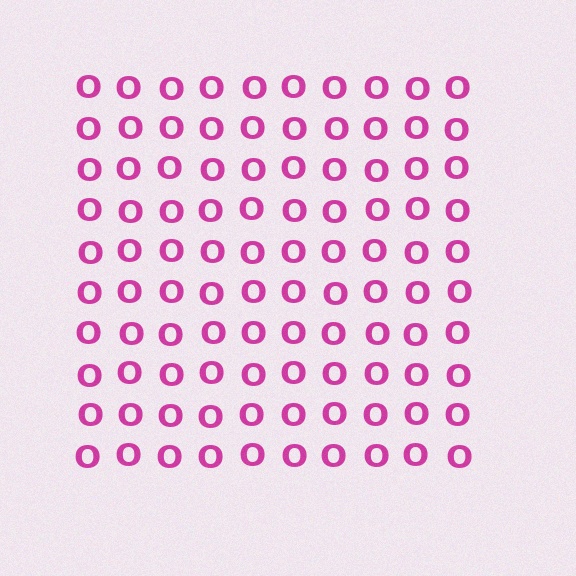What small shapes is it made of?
It is made of small letter O's.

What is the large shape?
The large shape is a square.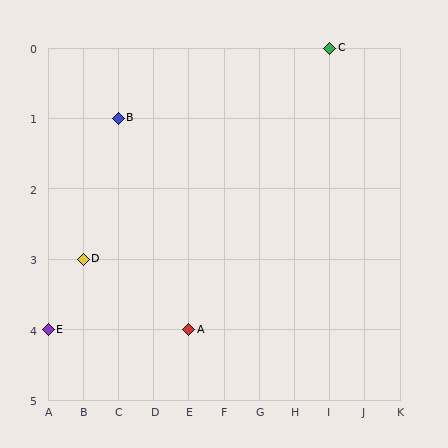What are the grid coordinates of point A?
Point A is at grid coordinates (E, 4).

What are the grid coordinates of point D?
Point D is at grid coordinates (B, 3).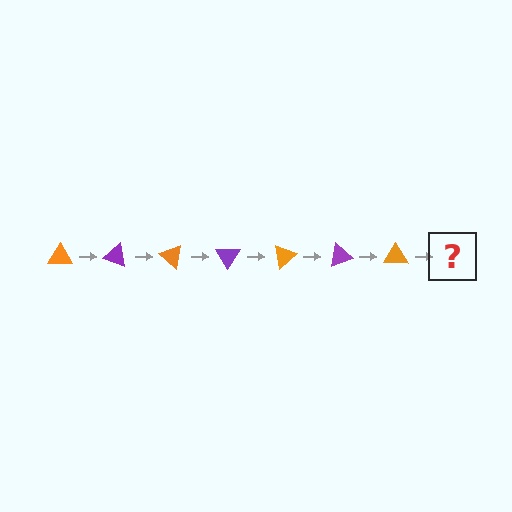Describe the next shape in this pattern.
It should be a purple triangle, rotated 140 degrees from the start.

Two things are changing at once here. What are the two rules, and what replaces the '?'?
The two rules are that it rotates 20 degrees each step and the color cycles through orange and purple. The '?' should be a purple triangle, rotated 140 degrees from the start.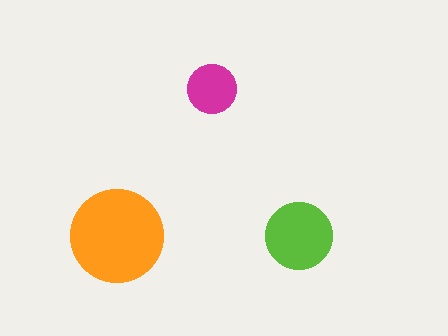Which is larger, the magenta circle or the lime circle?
The lime one.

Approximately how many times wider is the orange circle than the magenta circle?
About 2 times wider.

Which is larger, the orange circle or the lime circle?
The orange one.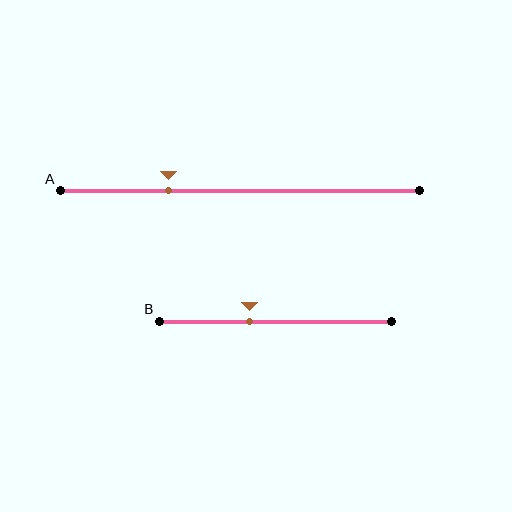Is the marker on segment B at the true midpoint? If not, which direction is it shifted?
No, the marker on segment B is shifted to the left by about 11% of the segment length.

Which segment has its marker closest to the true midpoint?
Segment B has its marker closest to the true midpoint.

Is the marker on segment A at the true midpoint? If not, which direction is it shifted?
No, the marker on segment A is shifted to the left by about 20% of the segment length.